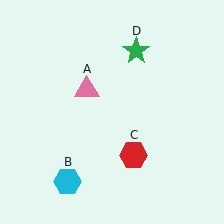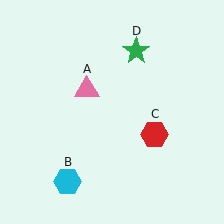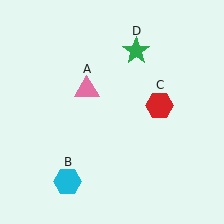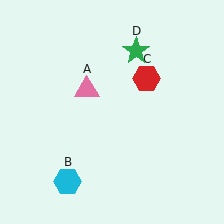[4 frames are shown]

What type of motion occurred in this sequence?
The red hexagon (object C) rotated counterclockwise around the center of the scene.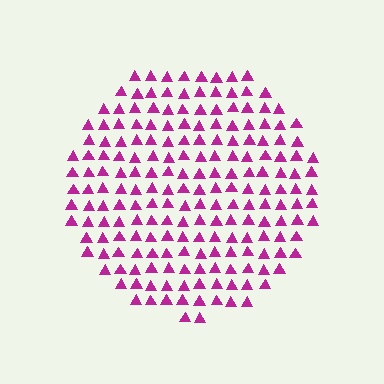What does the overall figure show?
The overall figure shows a circle.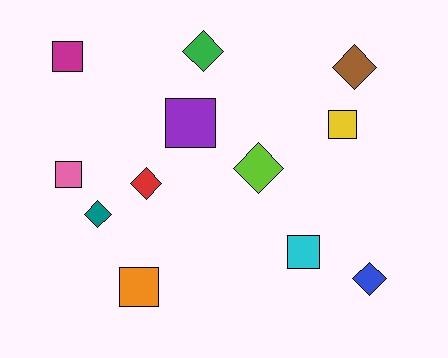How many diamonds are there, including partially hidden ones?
There are 6 diamonds.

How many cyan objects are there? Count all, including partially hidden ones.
There is 1 cyan object.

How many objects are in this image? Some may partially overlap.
There are 12 objects.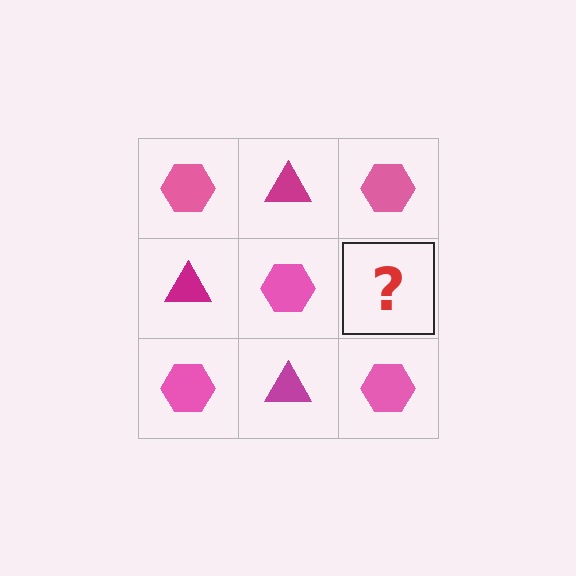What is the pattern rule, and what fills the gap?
The rule is that it alternates pink hexagon and magenta triangle in a checkerboard pattern. The gap should be filled with a magenta triangle.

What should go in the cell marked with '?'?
The missing cell should contain a magenta triangle.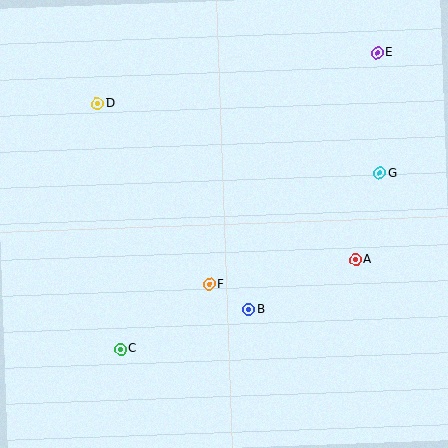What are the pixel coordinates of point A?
Point A is at (355, 260).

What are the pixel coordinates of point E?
Point E is at (377, 53).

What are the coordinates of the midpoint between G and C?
The midpoint between G and C is at (250, 261).